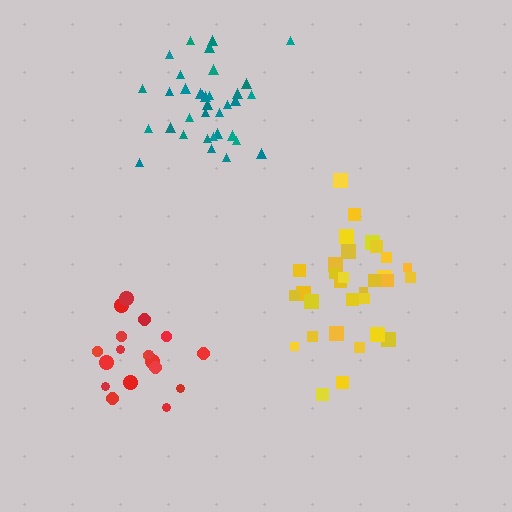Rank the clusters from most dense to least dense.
teal, red, yellow.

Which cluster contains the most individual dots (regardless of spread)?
Teal (35).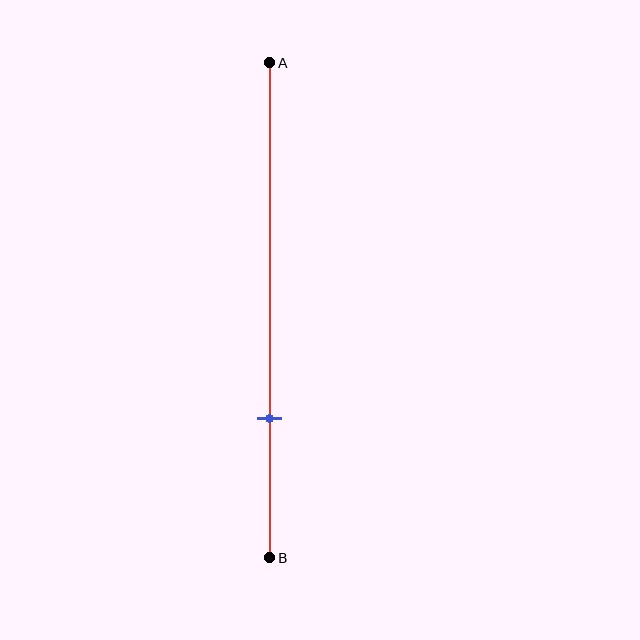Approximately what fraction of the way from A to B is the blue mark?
The blue mark is approximately 70% of the way from A to B.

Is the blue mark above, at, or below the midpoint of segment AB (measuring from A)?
The blue mark is below the midpoint of segment AB.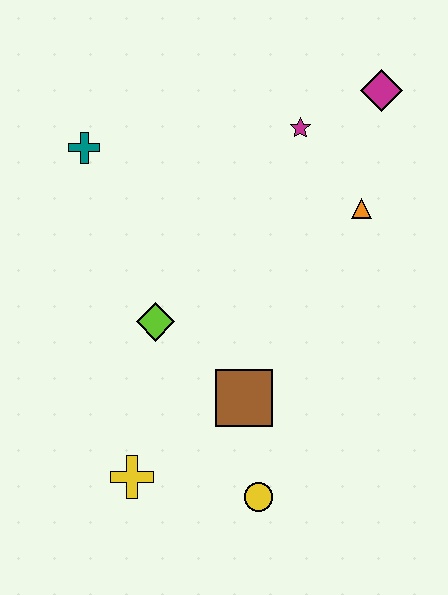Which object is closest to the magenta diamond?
The magenta star is closest to the magenta diamond.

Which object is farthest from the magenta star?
The yellow cross is farthest from the magenta star.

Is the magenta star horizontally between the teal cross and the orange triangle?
Yes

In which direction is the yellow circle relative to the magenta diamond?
The yellow circle is below the magenta diamond.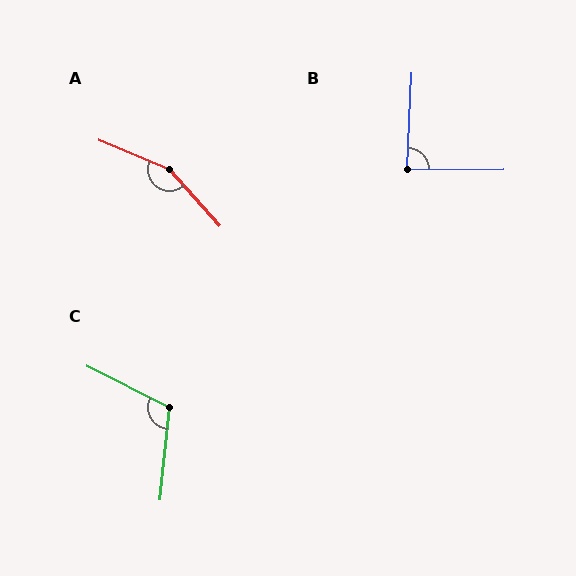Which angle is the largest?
A, at approximately 154 degrees.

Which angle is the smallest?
B, at approximately 87 degrees.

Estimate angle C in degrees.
Approximately 111 degrees.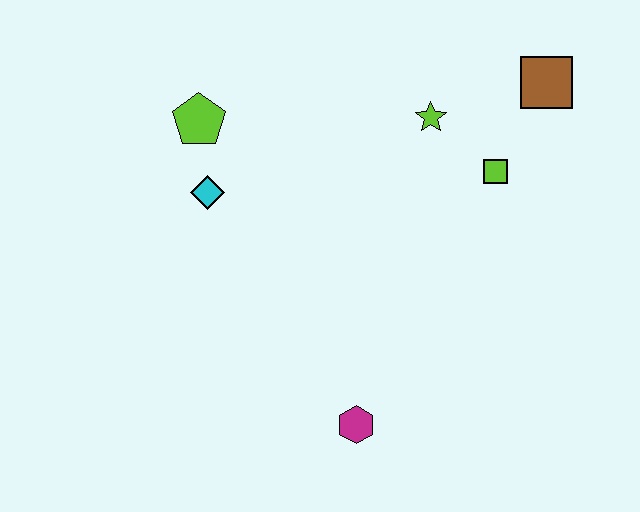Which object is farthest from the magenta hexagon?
The brown square is farthest from the magenta hexagon.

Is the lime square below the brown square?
Yes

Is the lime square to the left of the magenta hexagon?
No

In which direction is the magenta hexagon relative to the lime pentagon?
The magenta hexagon is below the lime pentagon.